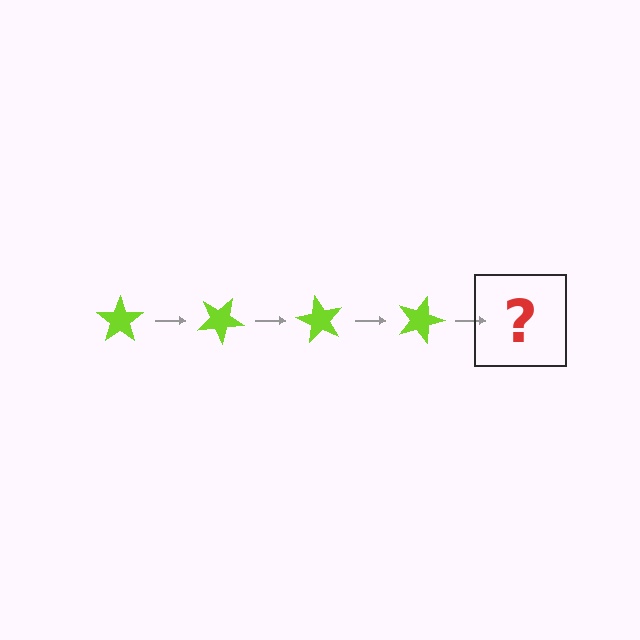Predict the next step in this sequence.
The next step is a lime star rotated 120 degrees.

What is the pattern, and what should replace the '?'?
The pattern is that the star rotates 30 degrees each step. The '?' should be a lime star rotated 120 degrees.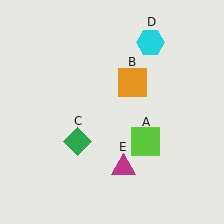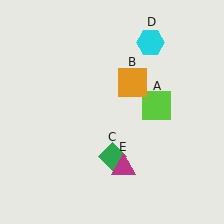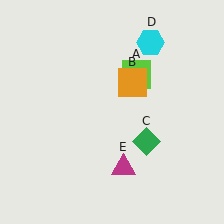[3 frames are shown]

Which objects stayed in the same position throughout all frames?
Orange square (object B) and cyan hexagon (object D) and magenta triangle (object E) remained stationary.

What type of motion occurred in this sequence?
The lime square (object A), green diamond (object C) rotated counterclockwise around the center of the scene.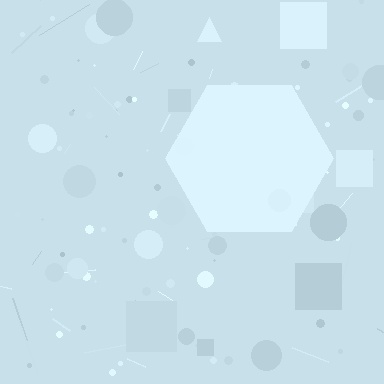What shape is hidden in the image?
A hexagon is hidden in the image.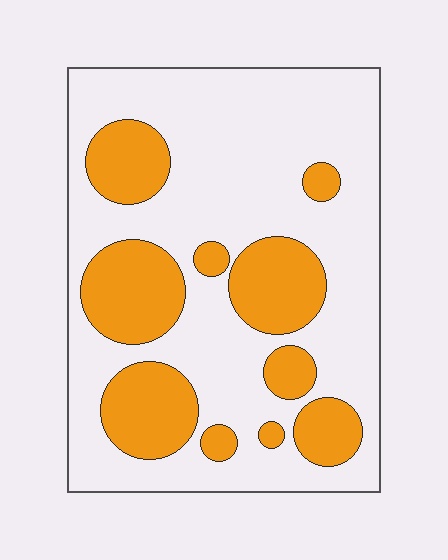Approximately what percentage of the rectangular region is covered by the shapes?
Approximately 30%.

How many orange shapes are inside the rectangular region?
10.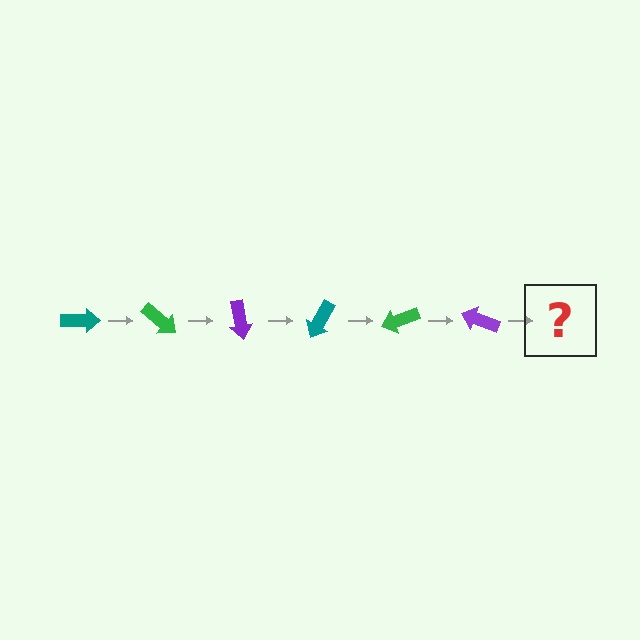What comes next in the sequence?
The next element should be a teal arrow, rotated 240 degrees from the start.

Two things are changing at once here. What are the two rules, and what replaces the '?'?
The two rules are that it rotates 40 degrees each step and the color cycles through teal, green, and purple. The '?' should be a teal arrow, rotated 240 degrees from the start.